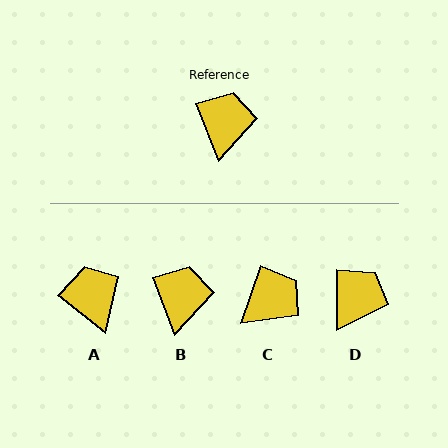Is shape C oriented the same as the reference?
No, it is off by about 40 degrees.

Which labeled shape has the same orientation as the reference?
B.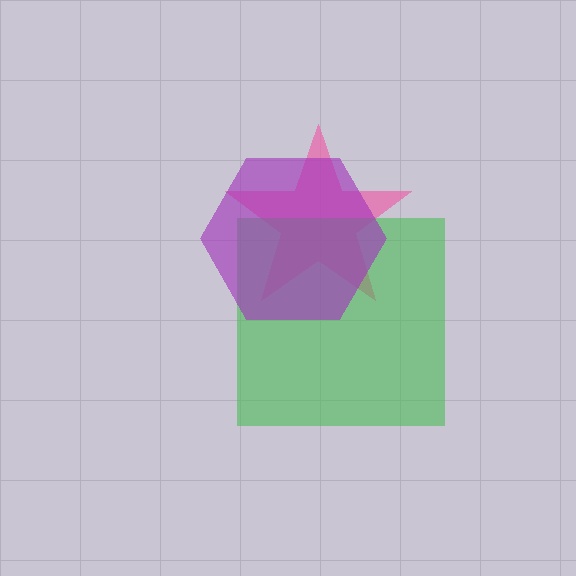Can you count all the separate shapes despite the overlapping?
Yes, there are 3 separate shapes.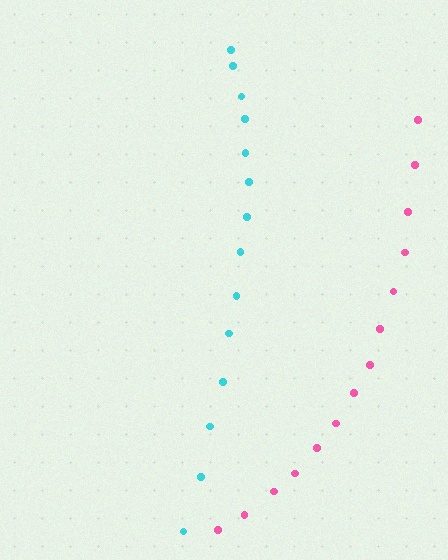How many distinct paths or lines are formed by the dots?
There are 2 distinct paths.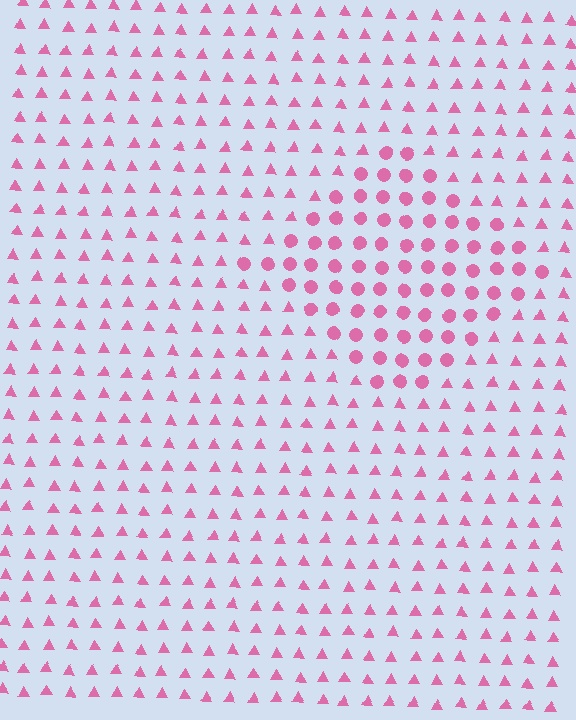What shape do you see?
I see a diamond.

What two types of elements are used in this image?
The image uses circles inside the diamond region and triangles outside it.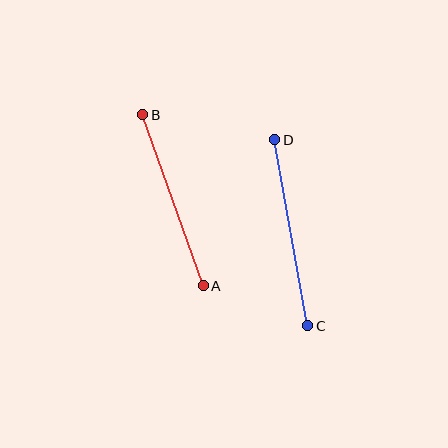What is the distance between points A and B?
The distance is approximately 181 pixels.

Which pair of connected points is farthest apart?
Points C and D are farthest apart.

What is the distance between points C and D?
The distance is approximately 189 pixels.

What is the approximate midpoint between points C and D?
The midpoint is at approximately (291, 233) pixels.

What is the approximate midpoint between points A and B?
The midpoint is at approximately (173, 200) pixels.